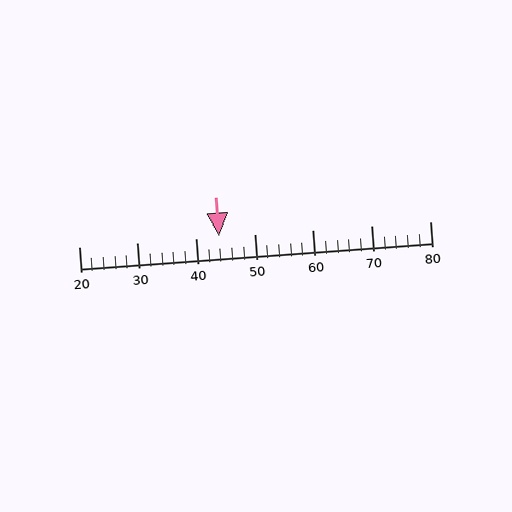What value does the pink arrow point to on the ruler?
The pink arrow points to approximately 44.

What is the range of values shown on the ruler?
The ruler shows values from 20 to 80.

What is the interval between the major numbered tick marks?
The major tick marks are spaced 10 units apart.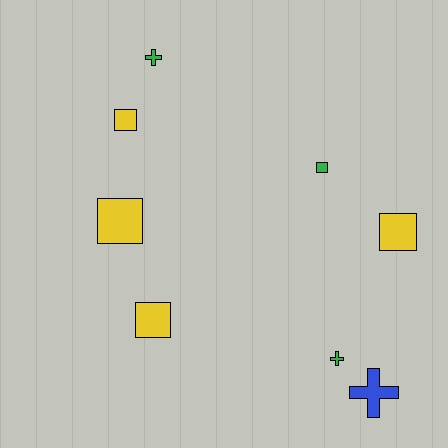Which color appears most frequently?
Yellow, with 4 objects.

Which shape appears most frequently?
Square, with 5 objects.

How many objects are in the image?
There are 8 objects.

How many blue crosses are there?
There is 1 blue cross.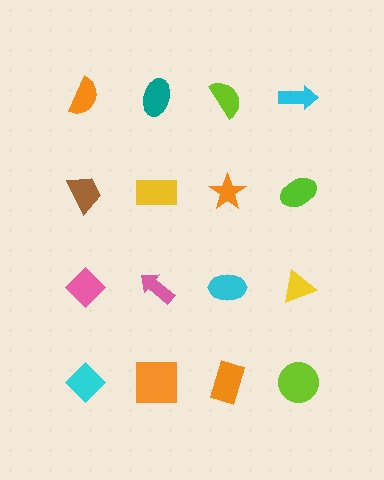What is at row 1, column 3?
A lime semicircle.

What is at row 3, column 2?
A pink arrow.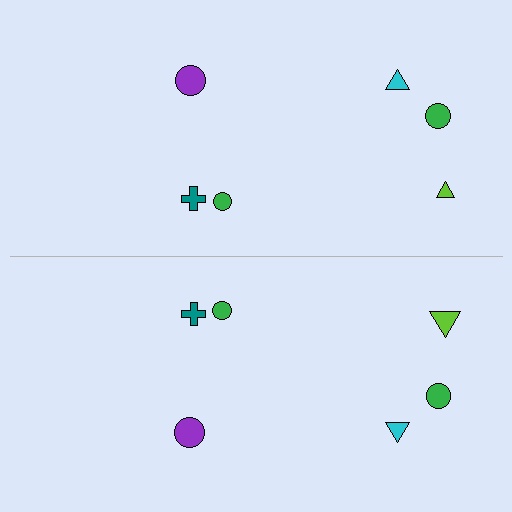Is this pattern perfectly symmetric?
No, the pattern is not perfectly symmetric. The lime triangle on the bottom side has a different size than its mirror counterpart.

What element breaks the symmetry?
The lime triangle on the bottom side has a different size than its mirror counterpart.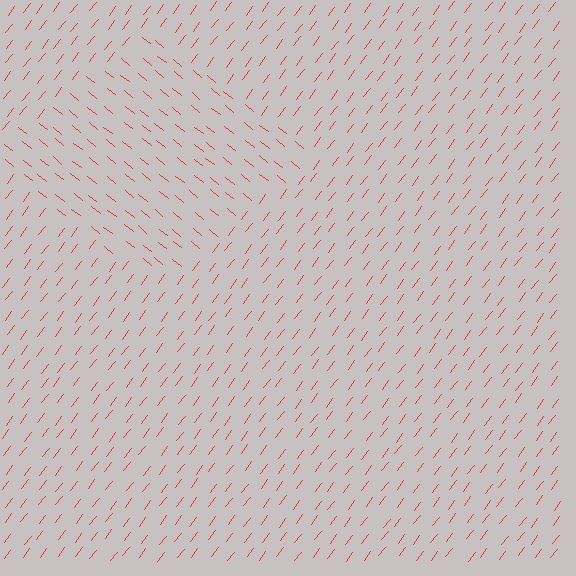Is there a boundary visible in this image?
Yes, there is a texture boundary formed by a change in line orientation.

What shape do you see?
I see a diamond.